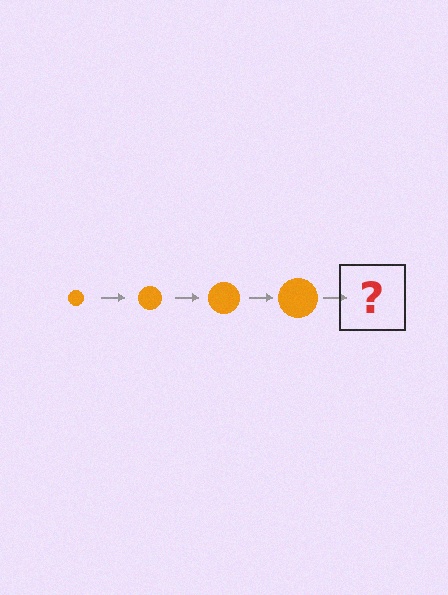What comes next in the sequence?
The next element should be an orange circle, larger than the previous one.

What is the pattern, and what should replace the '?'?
The pattern is that the circle gets progressively larger each step. The '?' should be an orange circle, larger than the previous one.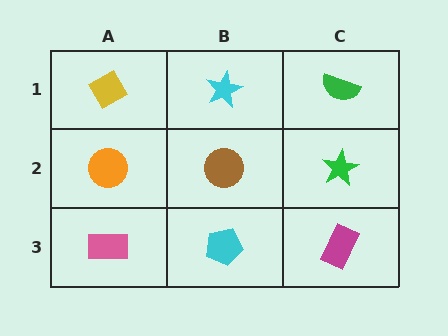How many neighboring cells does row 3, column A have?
2.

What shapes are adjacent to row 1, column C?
A green star (row 2, column C), a cyan star (row 1, column B).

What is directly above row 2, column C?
A green semicircle.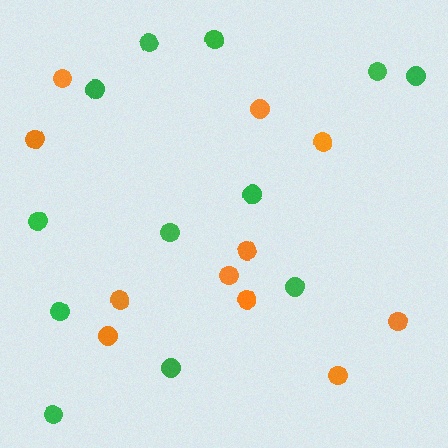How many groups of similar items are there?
There are 2 groups: one group of orange circles (11) and one group of green circles (12).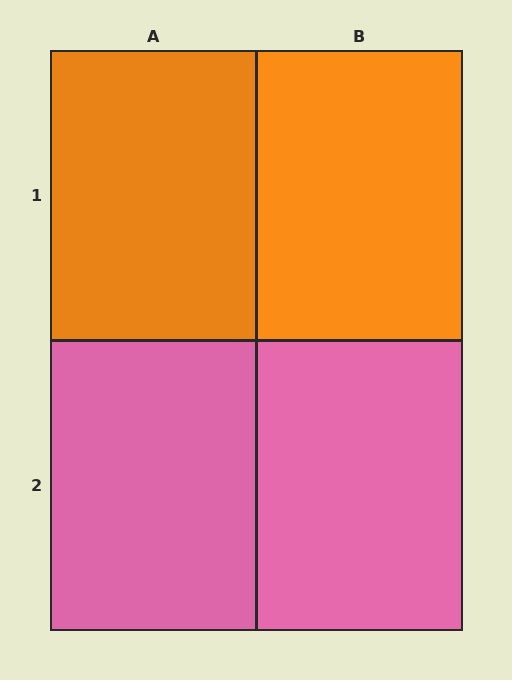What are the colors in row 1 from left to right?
Orange, orange.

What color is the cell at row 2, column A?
Pink.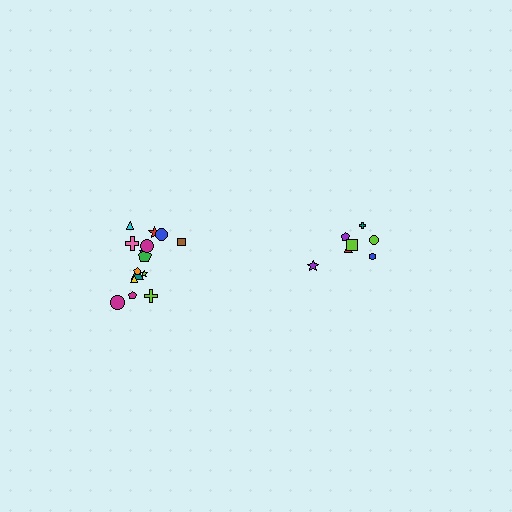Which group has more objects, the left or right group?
The left group.